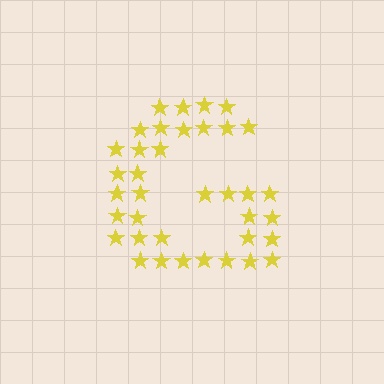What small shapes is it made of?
It is made of small stars.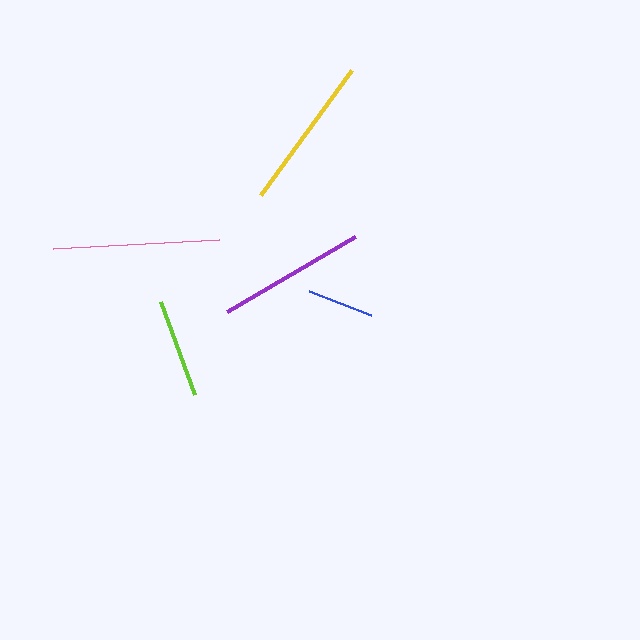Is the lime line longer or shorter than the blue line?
The lime line is longer than the blue line.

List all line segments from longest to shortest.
From longest to shortest: pink, yellow, purple, lime, blue.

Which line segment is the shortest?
The blue line is the shortest at approximately 66 pixels.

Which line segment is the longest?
The pink line is the longest at approximately 166 pixels.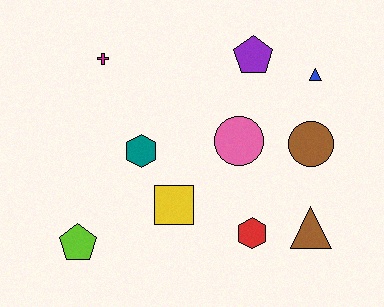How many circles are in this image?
There are 2 circles.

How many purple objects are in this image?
There is 1 purple object.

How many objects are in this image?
There are 10 objects.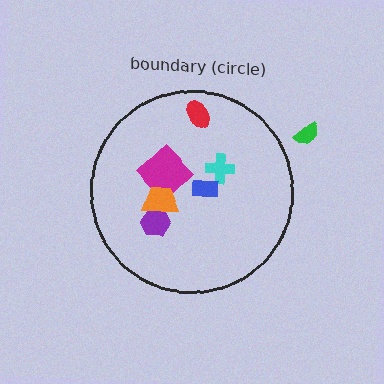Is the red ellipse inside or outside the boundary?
Inside.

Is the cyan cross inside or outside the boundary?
Inside.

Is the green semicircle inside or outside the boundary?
Outside.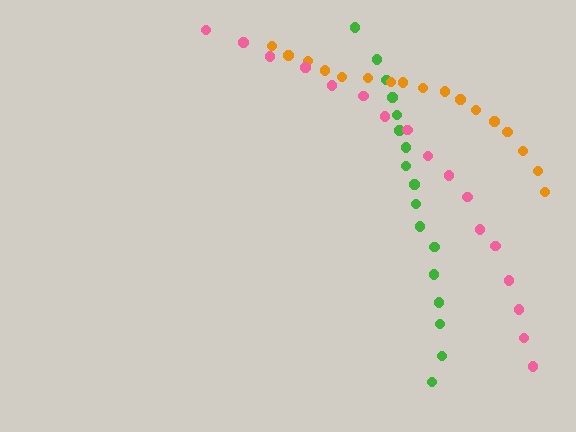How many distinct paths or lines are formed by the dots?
There are 3 distinct paths.